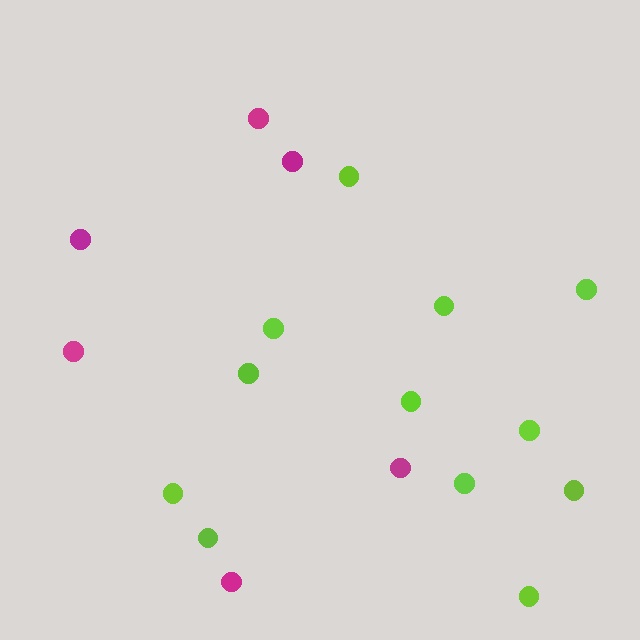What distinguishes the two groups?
There are 2 groups: one group of magenta circles (6) and one group of lime circles (12).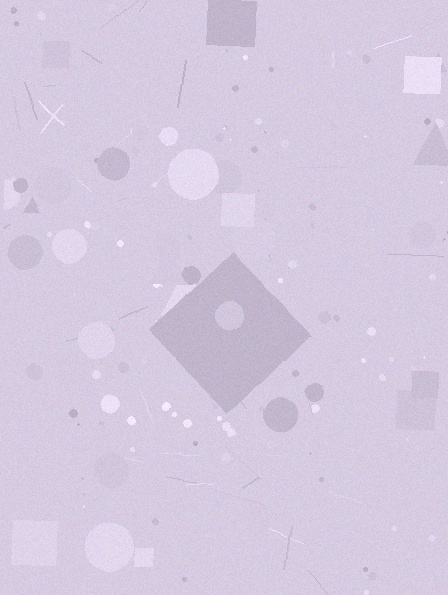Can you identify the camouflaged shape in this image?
The camouflaged shape is a diamond.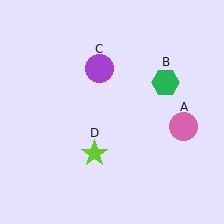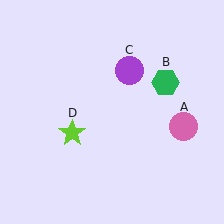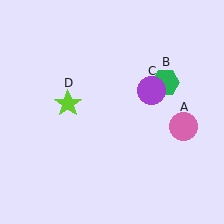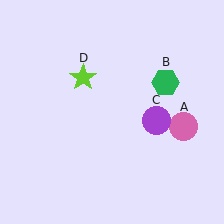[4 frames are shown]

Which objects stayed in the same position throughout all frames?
Pink circle (object A) and green hexagon (object B) remained stationary.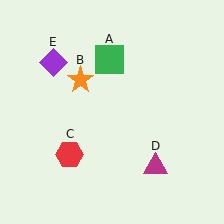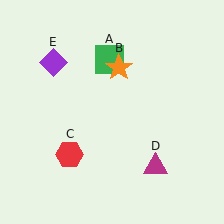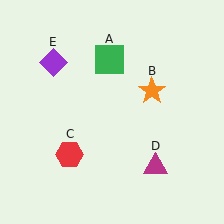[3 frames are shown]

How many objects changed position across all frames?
1 object changed position: orange star (object B).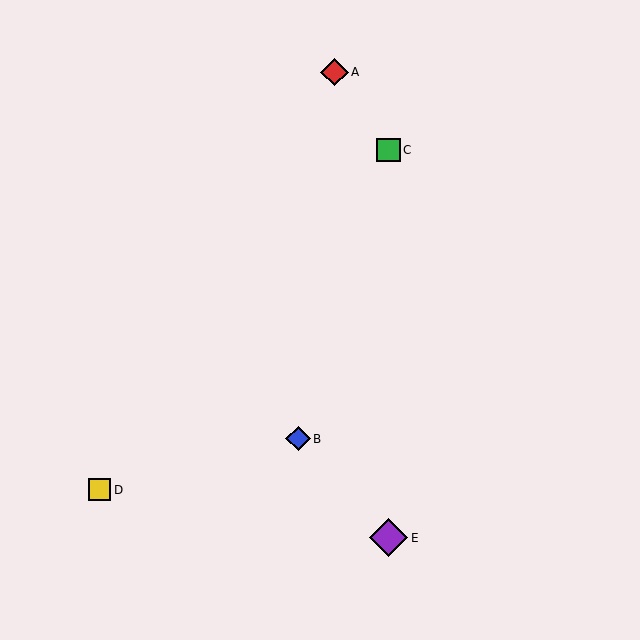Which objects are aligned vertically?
Objects C, E are aligned vertically.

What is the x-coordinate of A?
Object A is at x≈334.